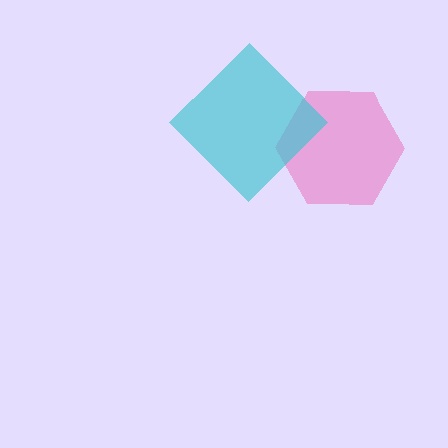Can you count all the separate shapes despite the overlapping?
Yes, there are 2 separate shapes.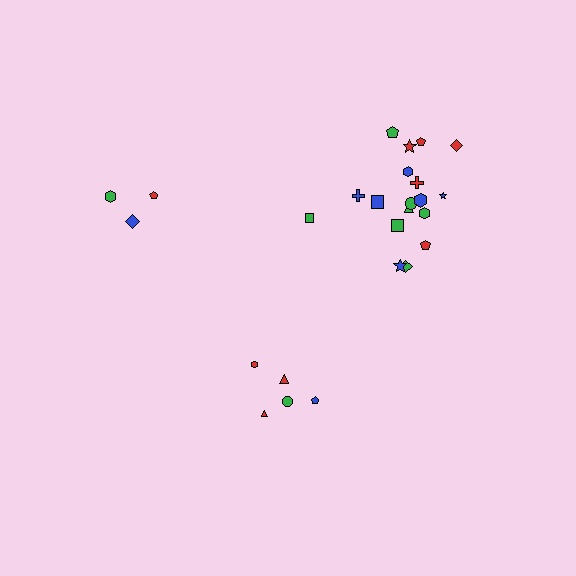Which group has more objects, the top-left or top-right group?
The top-right group.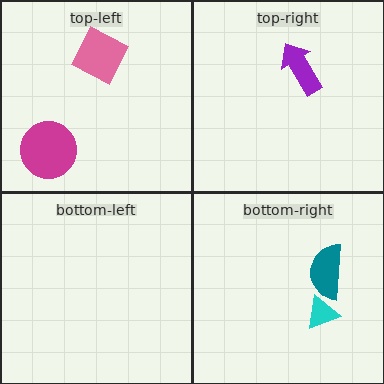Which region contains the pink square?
The top-left region.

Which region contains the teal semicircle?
The bottom-right region.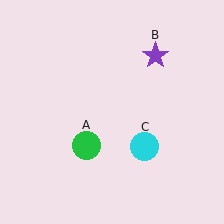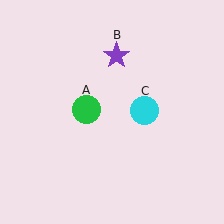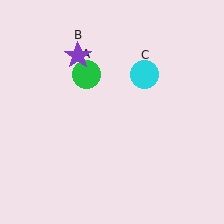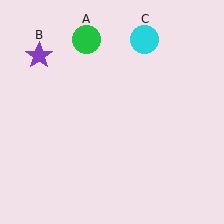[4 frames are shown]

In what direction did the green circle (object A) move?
The green circle (object A) moved up.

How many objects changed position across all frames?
3 objects changed position: green circle (object A), purple star (object B), cyan circle (object C).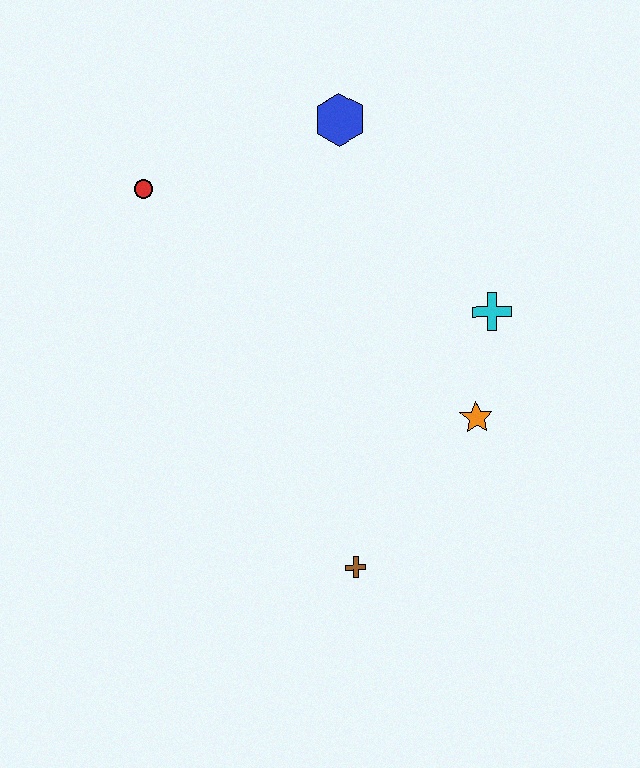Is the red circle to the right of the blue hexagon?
No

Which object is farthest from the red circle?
The brown cross is farthest from the red circle.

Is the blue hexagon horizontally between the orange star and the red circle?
Yes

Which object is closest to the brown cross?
The orange star is closest to the brown cross.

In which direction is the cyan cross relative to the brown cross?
The cyan cross is above the brown cross.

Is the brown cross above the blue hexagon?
No